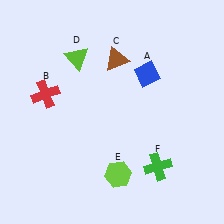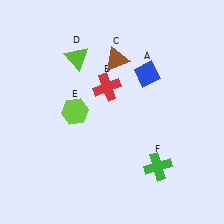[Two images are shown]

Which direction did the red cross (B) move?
The red cross (B) moved right.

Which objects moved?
The objects that moved are: the red cross (B), the lime hexagon (E).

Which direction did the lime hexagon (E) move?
The lime hexagon (E) moved up.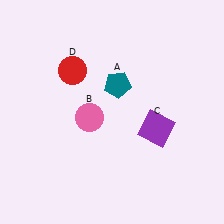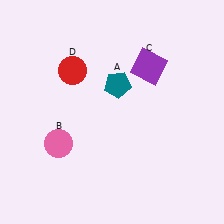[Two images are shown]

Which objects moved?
The objects that moved are: the pink circle (B), the purple square (C).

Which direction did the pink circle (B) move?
The pink circle (B) moved left.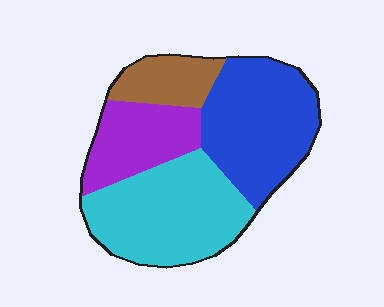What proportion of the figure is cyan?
Cyan takes up between a third and a half of the figure.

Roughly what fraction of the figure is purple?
Purple covers 19% of the figure.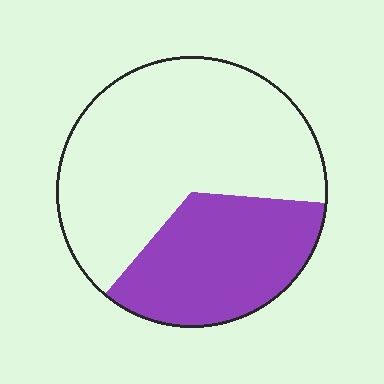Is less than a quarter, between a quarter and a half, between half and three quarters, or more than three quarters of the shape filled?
Between a quarter and a half.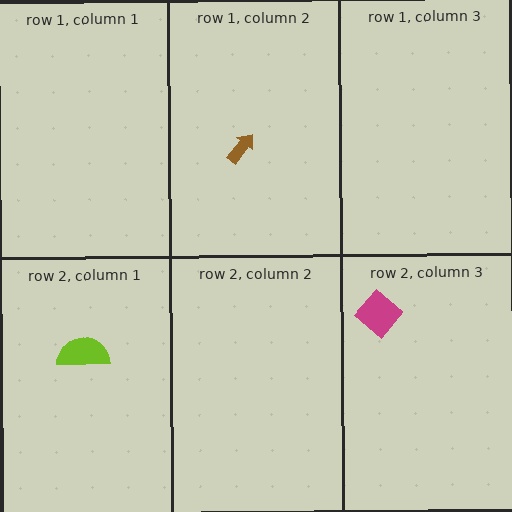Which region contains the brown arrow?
The row 1, column 2 region.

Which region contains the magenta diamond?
The row 2, column 3 region.